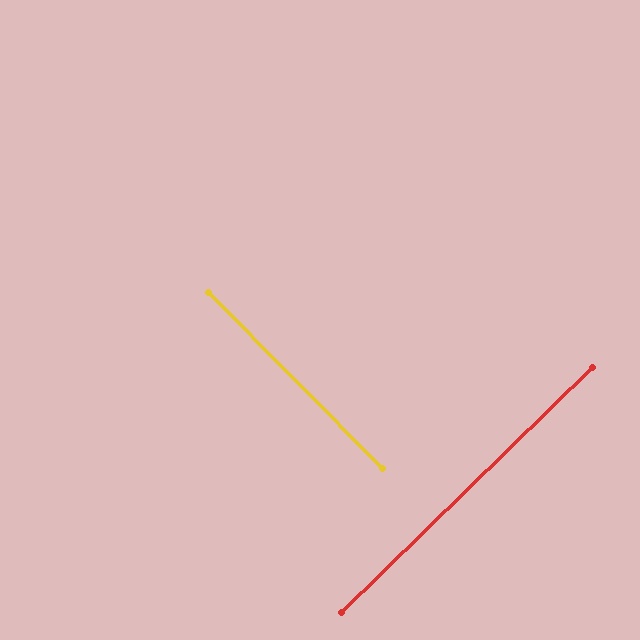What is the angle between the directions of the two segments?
Approximately 90 degrees.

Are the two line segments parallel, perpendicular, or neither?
Perpendicular — they meet at approximately 90°.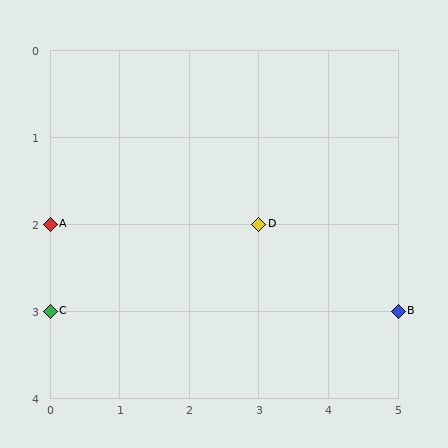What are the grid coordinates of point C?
Point C is at grid coordinates (0, 3).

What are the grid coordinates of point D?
Point D is at grid coordinates (3, 2).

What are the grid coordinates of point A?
Point A is at grid coordinates (0, 2).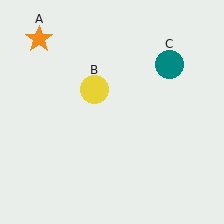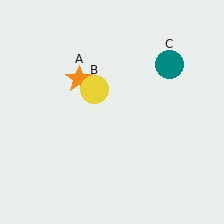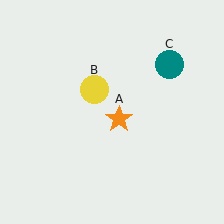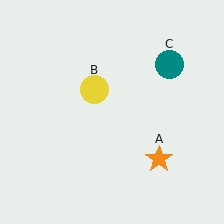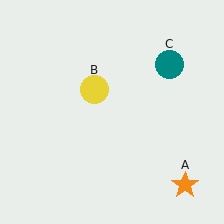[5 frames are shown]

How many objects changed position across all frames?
1 object changed position: orange star (object A).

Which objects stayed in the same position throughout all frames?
Yellow circle (object B) and teal circle (object C) remained stationary.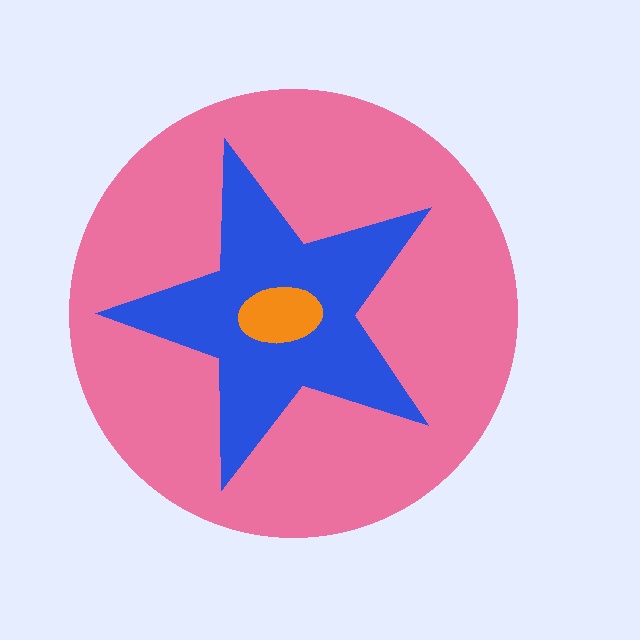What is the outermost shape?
The pink circle.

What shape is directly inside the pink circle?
The blue star.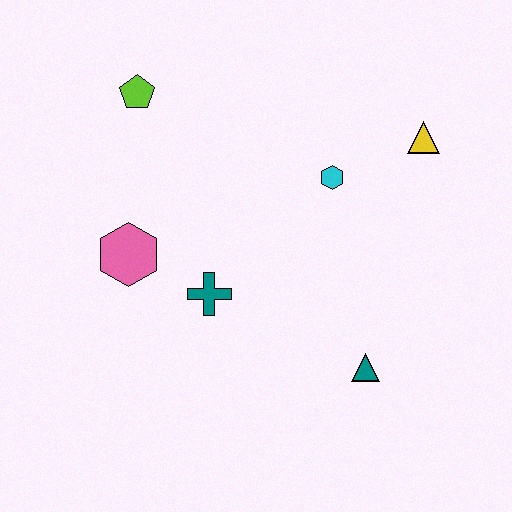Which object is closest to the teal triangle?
The teal cross is closest to the teal triangle.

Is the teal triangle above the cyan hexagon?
No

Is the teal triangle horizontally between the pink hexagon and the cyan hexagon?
No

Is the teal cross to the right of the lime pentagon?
Yes